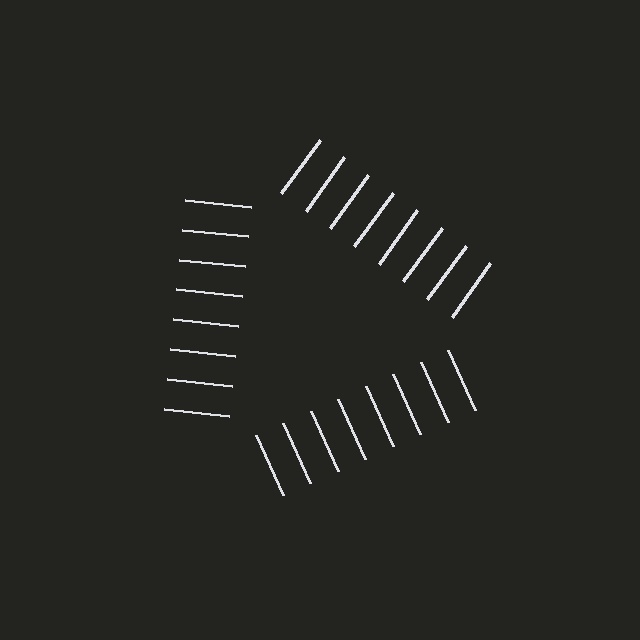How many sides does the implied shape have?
3 sides — the line-ends trace a triangle.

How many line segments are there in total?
24 — 8 along each of the 3 edges.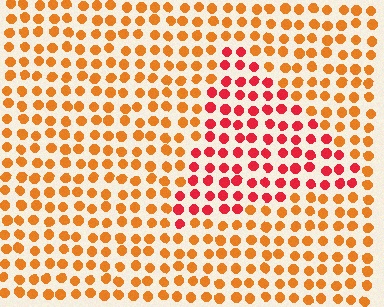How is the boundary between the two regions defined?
The boundary is defined purely by a slight shift in hue (about 36 degrees). Spacing, size, and orientation are identical on both sides.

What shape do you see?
I see a triangle.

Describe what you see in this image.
The image is filled with small orange elements in a uniform arrangement. A triangle-shaped region is visible where the elements are tinted to a slightly different hue, forming a subtle color boundary.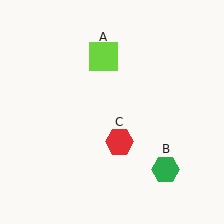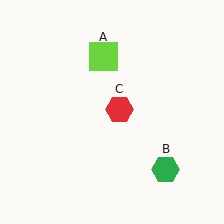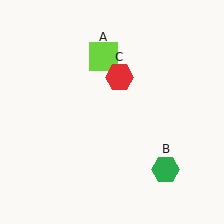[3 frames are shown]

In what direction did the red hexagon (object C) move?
The red hexagon (object C) moved up.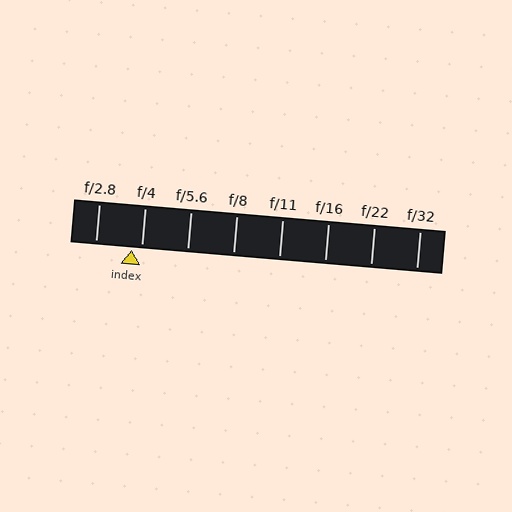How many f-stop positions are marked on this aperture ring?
There are 8 f-stop positions marked.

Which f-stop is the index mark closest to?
The index mark is closest to f/4.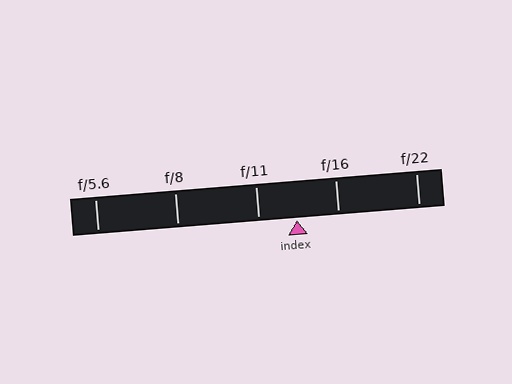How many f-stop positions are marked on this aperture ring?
There are 5 f-stop positions marked.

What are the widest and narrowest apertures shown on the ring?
The widest aperture shown is f/5.6 and the narrowest is f/22.